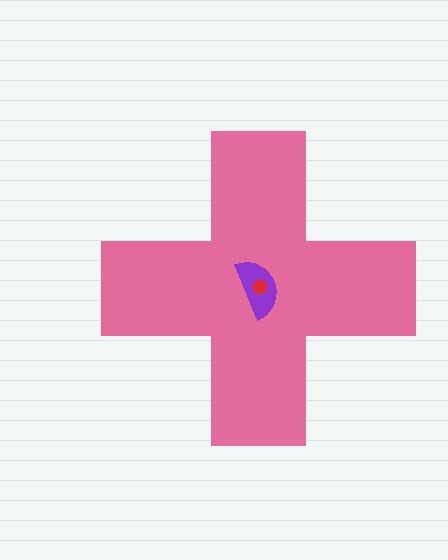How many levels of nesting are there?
3.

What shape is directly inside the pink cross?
The purple semicircle.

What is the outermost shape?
The pink cross.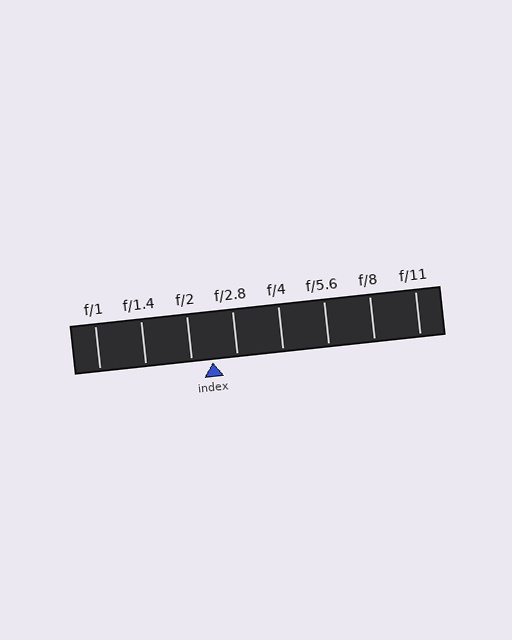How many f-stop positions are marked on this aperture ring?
There are 8 f-stop positions marked.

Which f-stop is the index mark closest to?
The index mark is closest to f/2.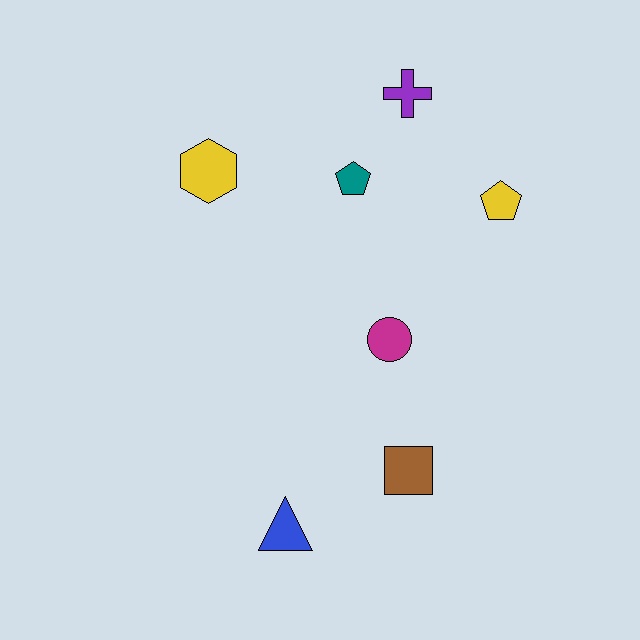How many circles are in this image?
There is 1 circle.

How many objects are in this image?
There are 7 objects.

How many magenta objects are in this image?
There is 1 magenta object.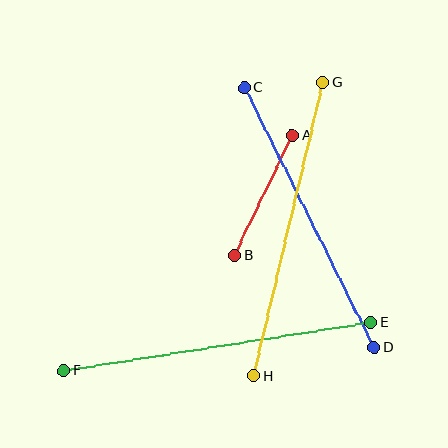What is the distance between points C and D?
The distance is approximately 290 pixels.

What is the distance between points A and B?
The distance is approximately 133 pixels.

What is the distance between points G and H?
The distance is approximately 302 pixels.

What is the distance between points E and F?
The distance is approximately 311 pixels.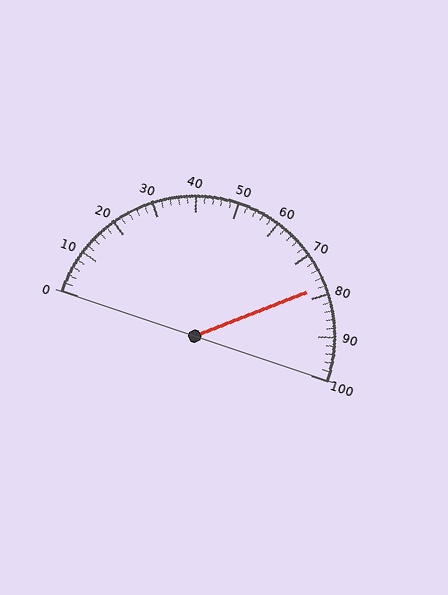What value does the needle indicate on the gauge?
The needle indicates approximately 78.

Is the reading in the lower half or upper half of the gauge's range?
The reading is in the upper half of the range (0 to 100).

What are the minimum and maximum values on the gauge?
The gauge ranges from 0 to 100.